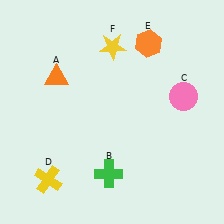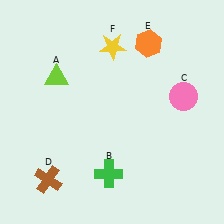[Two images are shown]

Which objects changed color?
A changed from orange to lime. D changed from yellow to brown.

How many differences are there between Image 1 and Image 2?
There are 2 differences between the two images.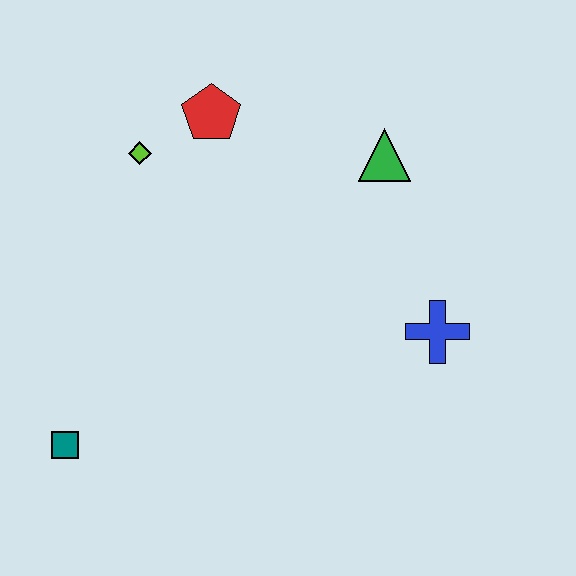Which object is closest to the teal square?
The lime diamond is closest to the teal square.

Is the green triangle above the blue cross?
Yes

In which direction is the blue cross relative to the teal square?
The blue cross is to the right of the teal square.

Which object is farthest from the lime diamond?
The blue cross is farthest from the lime diamond.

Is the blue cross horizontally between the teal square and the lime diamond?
No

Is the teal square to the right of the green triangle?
No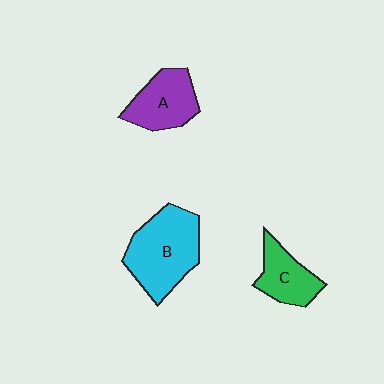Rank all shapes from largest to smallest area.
From largest to smallest: B (cyan), A (purple), C (green).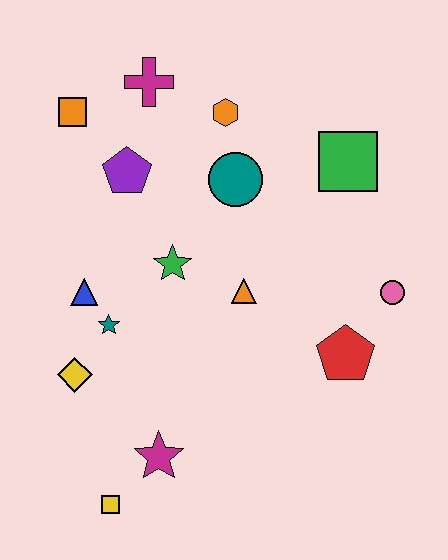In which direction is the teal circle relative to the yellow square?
The teal circle is above the yellow square.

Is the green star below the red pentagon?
No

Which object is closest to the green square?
The teal circle is closest to the green square.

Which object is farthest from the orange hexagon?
The yellow square is farthest from the orange hexagon.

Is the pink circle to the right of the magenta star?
Yes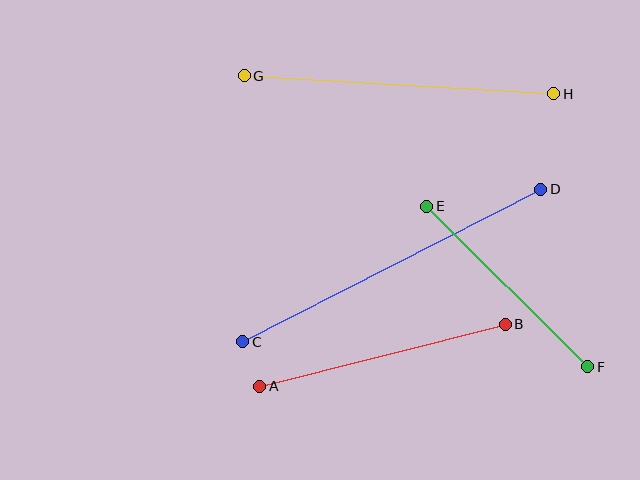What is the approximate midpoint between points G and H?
The midpoint is at approximately (399, 85) pixels.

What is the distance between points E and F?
The distance is approximately 227 pixels.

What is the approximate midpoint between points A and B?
The midpoint is at approximately (383, 355) pixels.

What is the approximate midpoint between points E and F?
The midpoint is at approximately (507, 287) pixels.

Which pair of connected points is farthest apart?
Points C and D are farthest apart.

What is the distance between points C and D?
The distance is approximately 335 pixels.